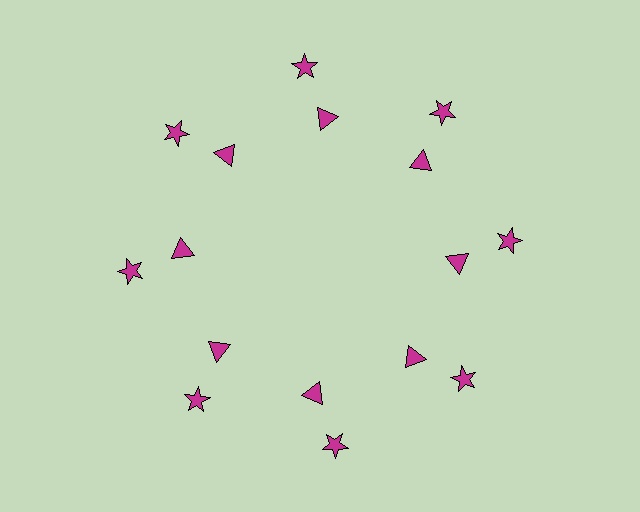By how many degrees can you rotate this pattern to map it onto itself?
The pattern maps onto itself every 45 degrees of rotation.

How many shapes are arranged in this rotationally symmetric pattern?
There are 16 shapes, arranged in 8 groups of 2.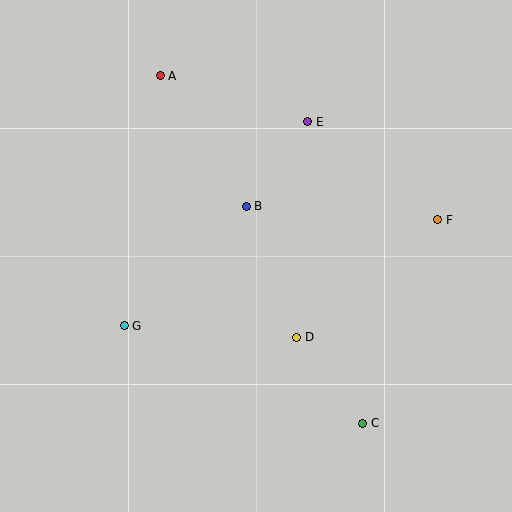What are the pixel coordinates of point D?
Point D is at (297, 337).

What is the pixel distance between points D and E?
The distance between D and E is 216 pixels.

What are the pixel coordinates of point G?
Point G is at (124, 326).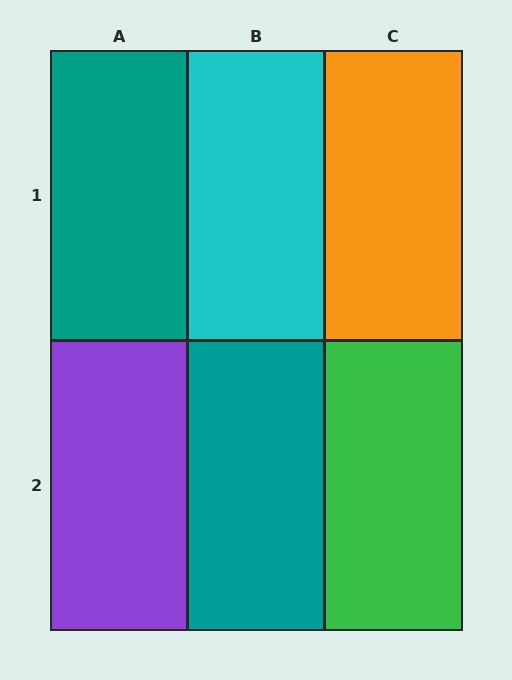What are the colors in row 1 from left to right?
Teal, cyan, orange.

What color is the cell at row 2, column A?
Purple.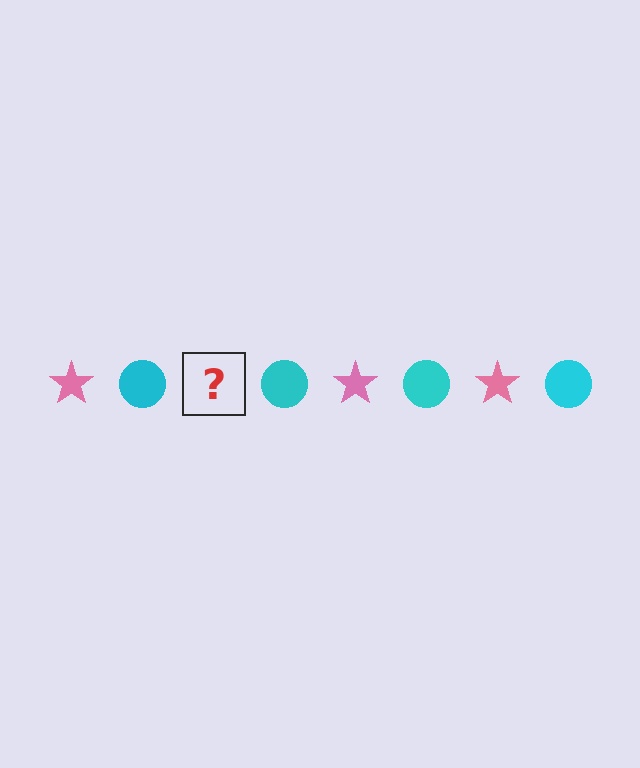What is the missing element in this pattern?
The missing element is a pink star.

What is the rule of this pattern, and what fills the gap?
The rule is that the pattern alternates between pink star and cyan circle. The gap should be filled with a pink star.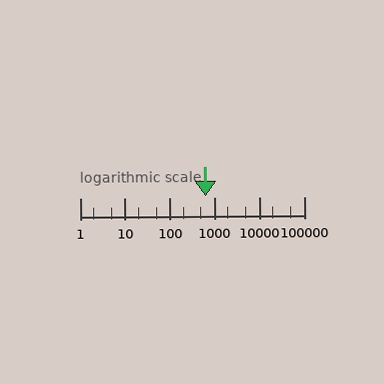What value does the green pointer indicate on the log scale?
The pointer indicates approximately 630.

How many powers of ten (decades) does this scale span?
The scale spans 5 decades, from 1 to 100000.